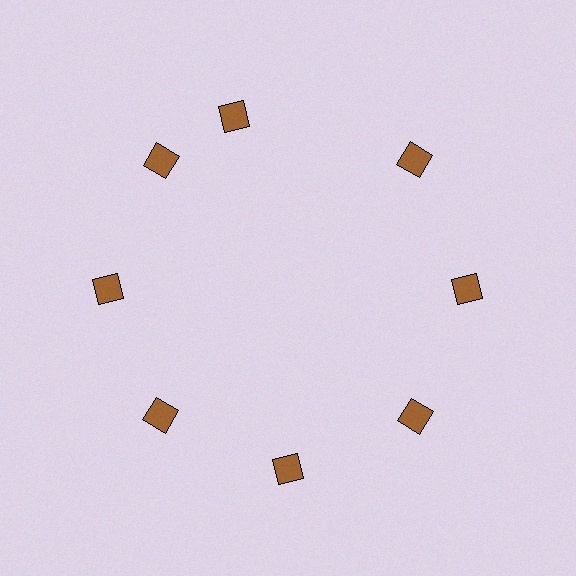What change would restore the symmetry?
The symmetry would be restored by rotating it back into even spacing with its neighbors so that all 8 diamonds sit at equal angles and equal distance from the center.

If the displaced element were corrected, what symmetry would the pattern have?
It would have 8-fold rotational symmetry — the pattern would map onto itself every 45 degrees.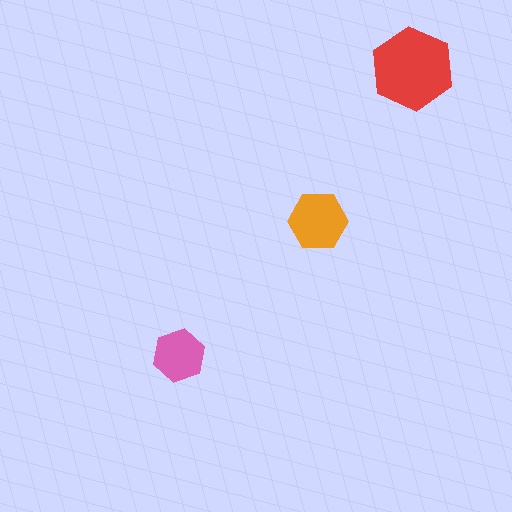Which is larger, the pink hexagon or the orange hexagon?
The orange one.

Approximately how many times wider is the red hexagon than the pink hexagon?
About 1.5 times wider.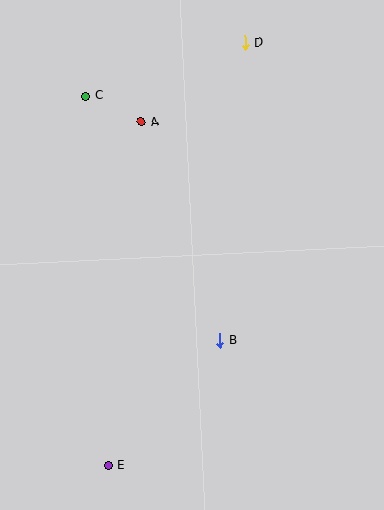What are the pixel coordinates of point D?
Point D is at (245, 43).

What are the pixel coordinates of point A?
Point A is at (141, 122).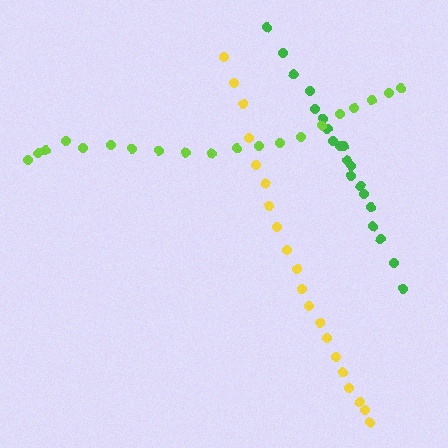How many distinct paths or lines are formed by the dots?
There are 3 distinct paths.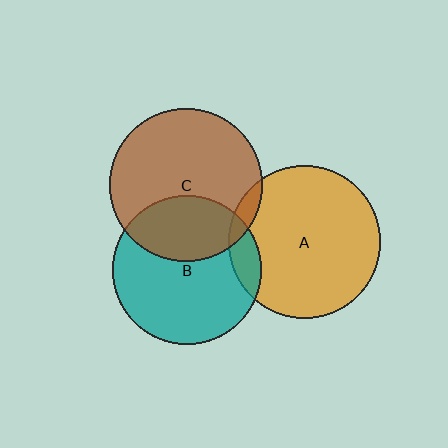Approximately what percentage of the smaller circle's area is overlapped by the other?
Approximately 10%.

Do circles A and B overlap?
Yes.